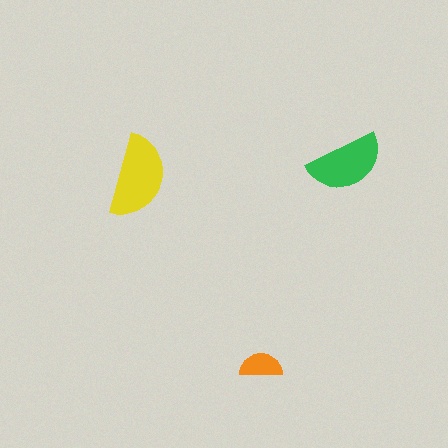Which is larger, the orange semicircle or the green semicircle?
The green one.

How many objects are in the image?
There are 3 objects in the image.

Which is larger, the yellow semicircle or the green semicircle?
The yellow one.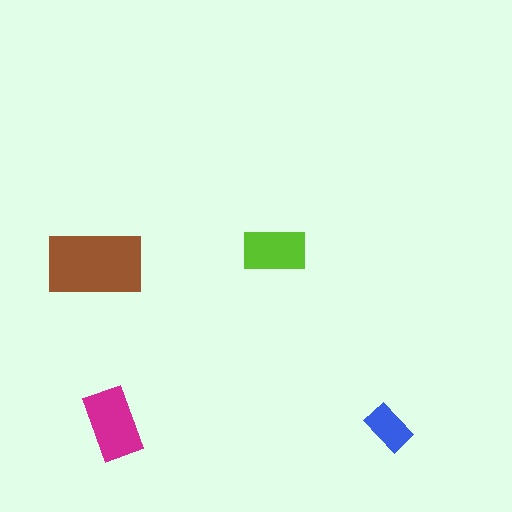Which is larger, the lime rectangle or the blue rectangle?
The lime one.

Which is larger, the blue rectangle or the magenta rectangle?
The magenta one.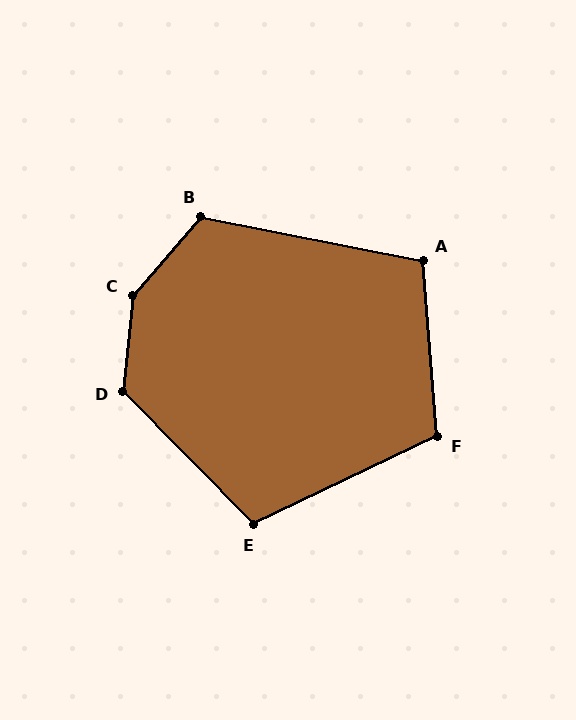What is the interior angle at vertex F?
Approximately 111 degrees (obtuse).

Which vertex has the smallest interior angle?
A, at approximately 106 degrees.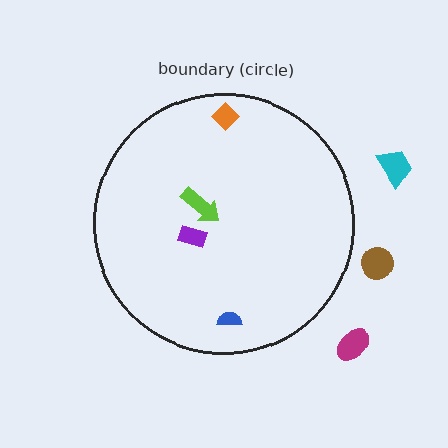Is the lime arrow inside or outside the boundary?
Inside.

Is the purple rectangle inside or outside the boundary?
Inside.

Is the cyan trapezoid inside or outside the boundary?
Outside.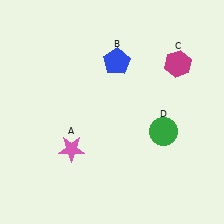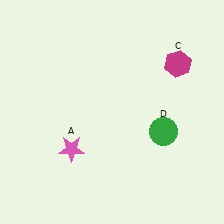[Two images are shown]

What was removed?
The blue pentagon (B) was removed in Image 2.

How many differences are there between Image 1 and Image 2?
There is 1 difference between the two images.